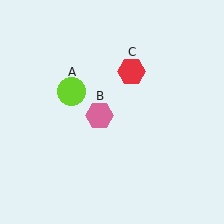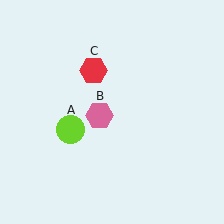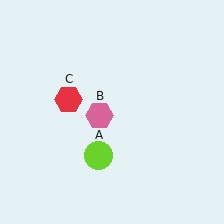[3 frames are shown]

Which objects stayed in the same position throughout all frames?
Pink hexagon (object B) remained stationary.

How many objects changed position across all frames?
2 objects changed position: lime circle (object A), red hexagon (object C).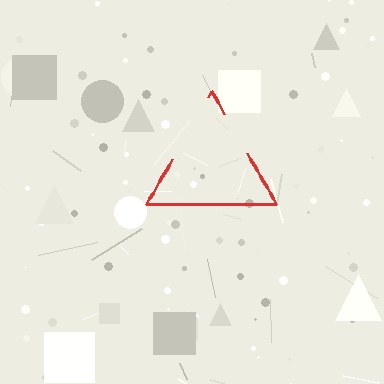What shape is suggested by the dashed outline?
The dashed outline suggests a triangle.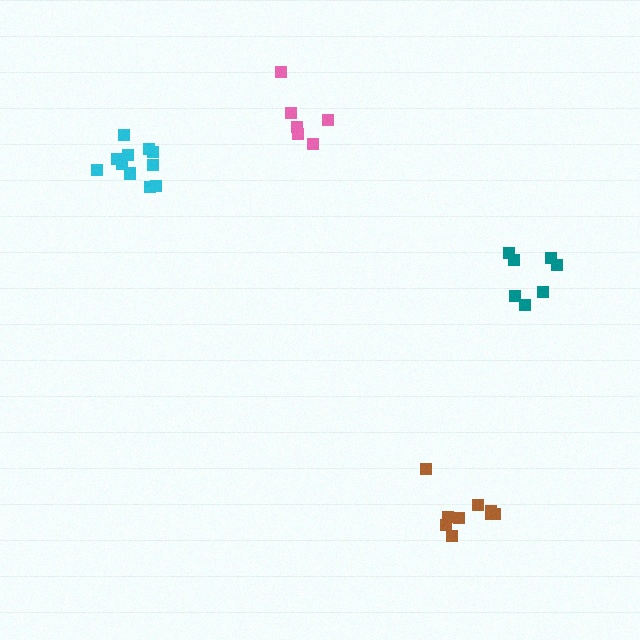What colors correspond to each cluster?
The clusters are colored: teal, pink, brown, cyan.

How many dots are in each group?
Group 1: 7 dots, Group 2: 6 dots, Group 3: 9 dots, Group 4: 11 dots (33 total).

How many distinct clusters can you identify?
There are 4 distinct clusters.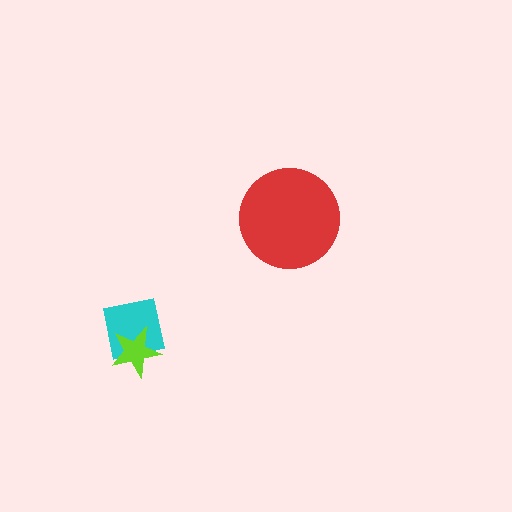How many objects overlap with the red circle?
0 objects overlap with the red circle.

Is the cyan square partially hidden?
Yes, it is partially covered by another shape.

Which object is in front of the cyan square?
The lime star is in front of the cyan square.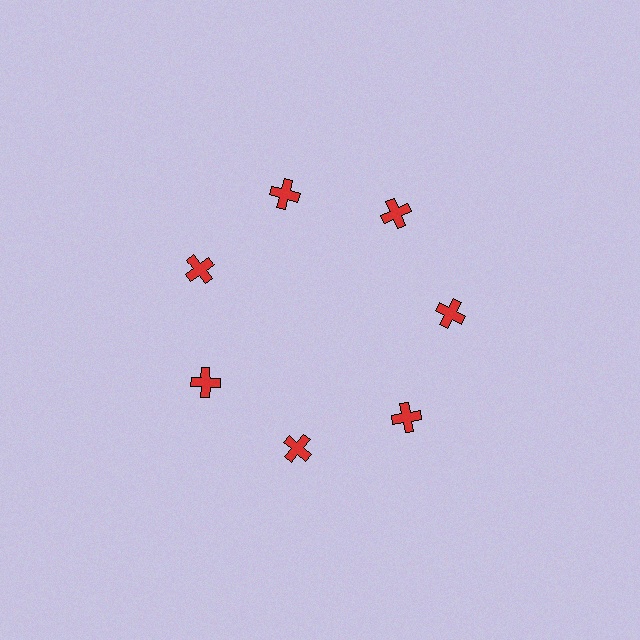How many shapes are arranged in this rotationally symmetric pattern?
There are 7 shapes, arranged in 7 groups of 1.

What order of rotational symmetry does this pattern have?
This pattern has 7-fold rotational symmetry.